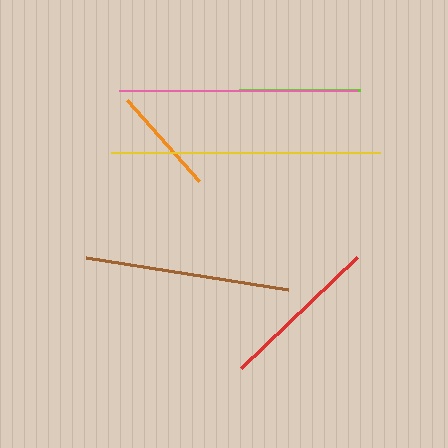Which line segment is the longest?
The yellow line is the longest at approximately 269 pixels.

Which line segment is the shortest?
The orange line is the shortest at approximately 108 pixels.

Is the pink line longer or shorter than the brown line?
The pink line is longer than the brown line.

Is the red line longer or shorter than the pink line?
The pink line is longer than the red line.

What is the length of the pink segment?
The pink segment is approximately 238 pixels long.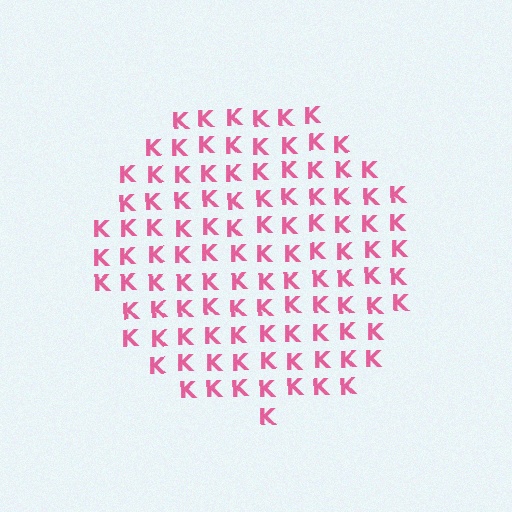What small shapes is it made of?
It is made of small letter K's.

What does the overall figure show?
The overall figure shows a circle.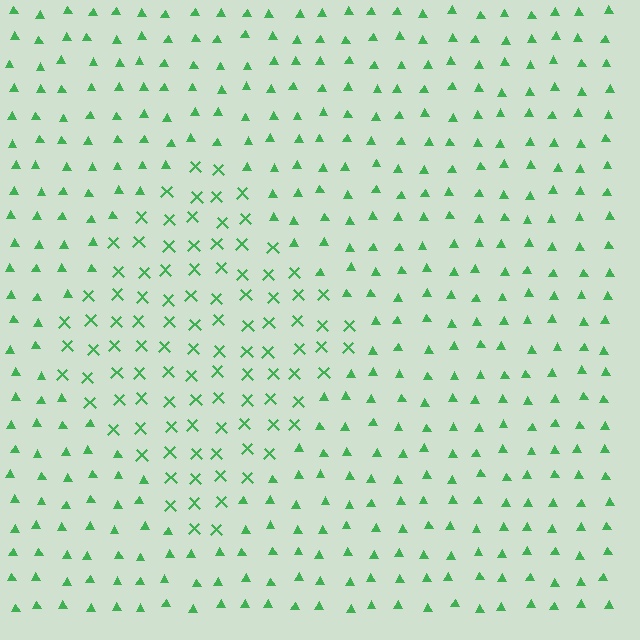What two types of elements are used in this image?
The image uses X marks inside the diamond region and triangles outside it.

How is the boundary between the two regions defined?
The boundary is defined by a change in element shape: X marks inside vs. triangles outside. All elements share the same color and spacing.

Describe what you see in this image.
The image is filled with small green elements arranged in a uniform grid. A diamond-shaped region contains X marks, while the surrounding area contains triangles. The boundary is defined purely by the change in element shape.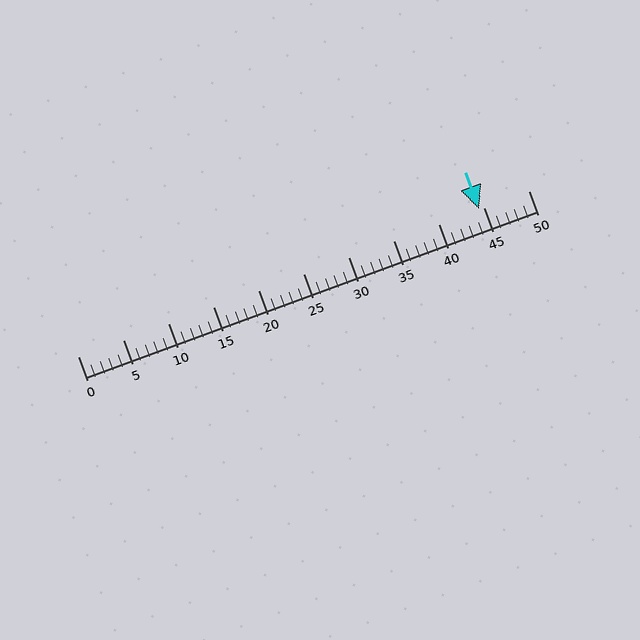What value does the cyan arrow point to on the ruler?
The cyan arrow points to approximately 44.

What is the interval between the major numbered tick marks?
The major tick marks are spaced 5 units apart.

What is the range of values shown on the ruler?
The ruler shows values from 0 to 50.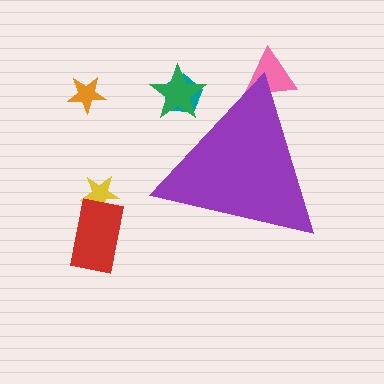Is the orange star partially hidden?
No, the orange star is fully visible.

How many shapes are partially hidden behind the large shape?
3 shapes are partially hidden.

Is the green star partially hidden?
Yes, the green star is partially hidden behind the purple triangle.